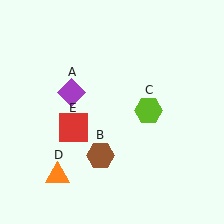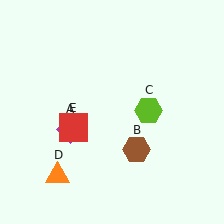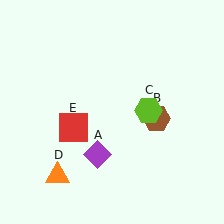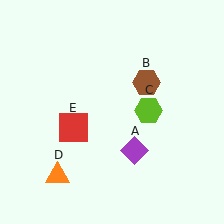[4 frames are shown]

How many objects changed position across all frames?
2 objects changed position: purple diamond (object A), brown hexagon (object B).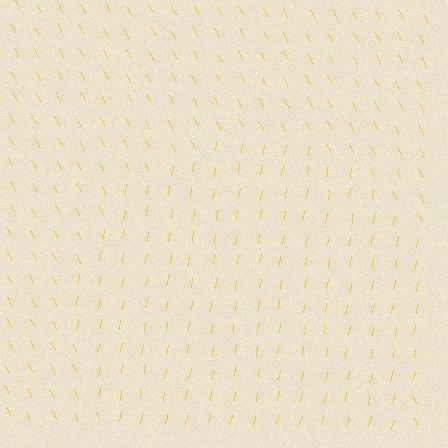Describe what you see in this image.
The image is filled with small yellow line segments. A circle region in the image has lines oriented differently from the surrounding lines, creating a visible texture boundary.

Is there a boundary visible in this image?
Yes, there is a texture boundary formed by a change in line orientation.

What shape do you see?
I see a circle.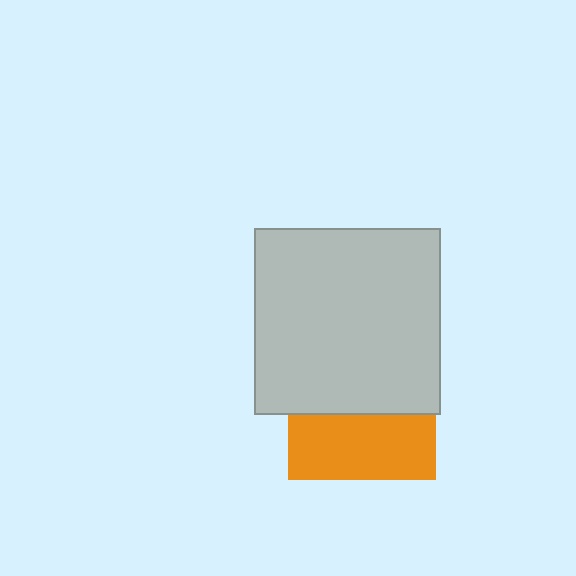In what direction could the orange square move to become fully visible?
The orange square could move down. That would shift it out from behind the light gray square entirely.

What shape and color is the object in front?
The object in front is a light gray square.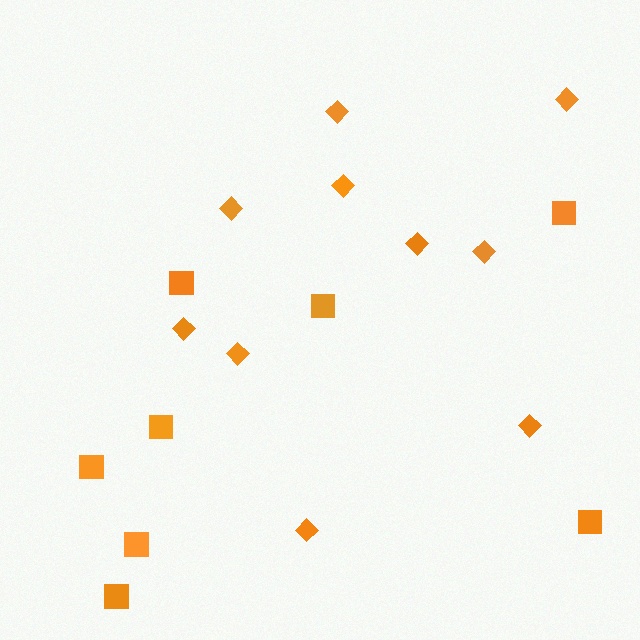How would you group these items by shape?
There are 2 groups: one group of squares (8) and one group of diamonds (10).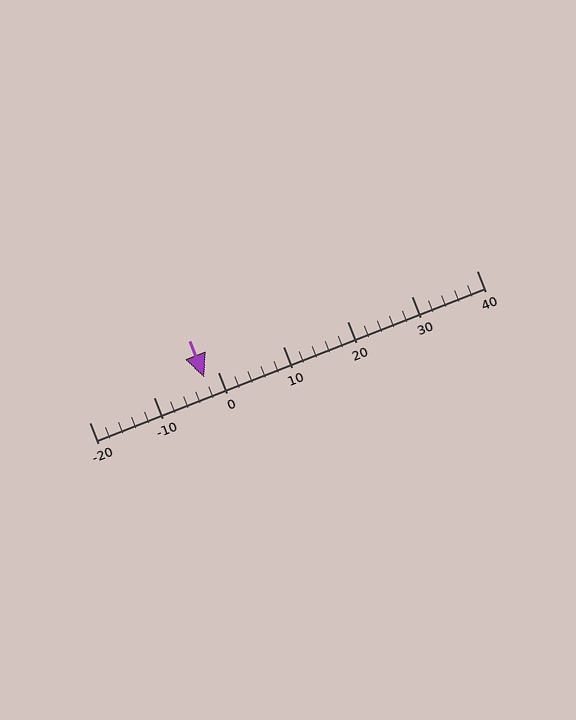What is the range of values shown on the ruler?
The ruler shows values from -20 to 40.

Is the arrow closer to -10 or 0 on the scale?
The arrow is closer to 0.